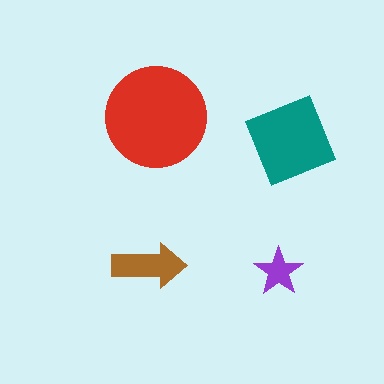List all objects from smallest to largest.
The purple star, the brown arrow, the teal diamond, the red circle.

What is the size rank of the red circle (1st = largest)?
1st.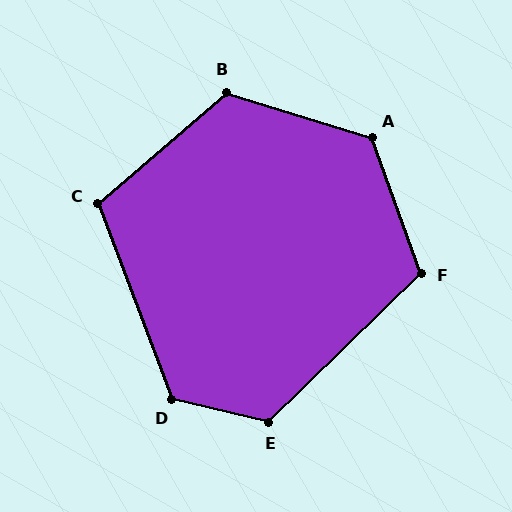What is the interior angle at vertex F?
Approximately 114 degrees (obtuse).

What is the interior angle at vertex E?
Approximately 123 degrees (obtuse).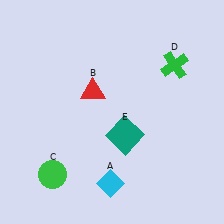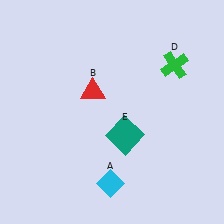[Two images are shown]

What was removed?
The green circle (C) was removed in Image 2.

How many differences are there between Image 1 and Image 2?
There is 1 difference between the two images.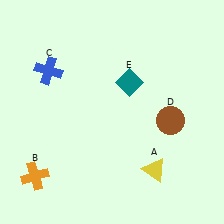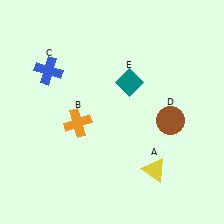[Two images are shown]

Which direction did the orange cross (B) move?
The orange cross (B) moved up.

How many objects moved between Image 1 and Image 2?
1 object moved between the two images.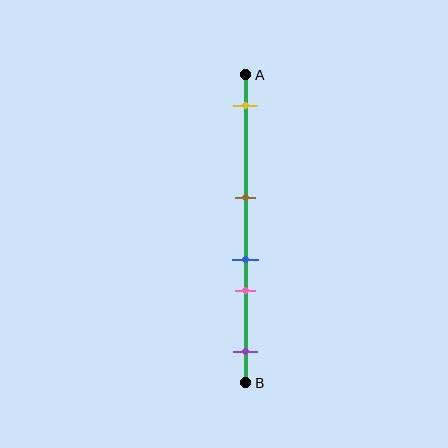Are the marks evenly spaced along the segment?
No, the marks are not evenly spaced.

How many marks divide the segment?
There are 5 marks dividing the segment.